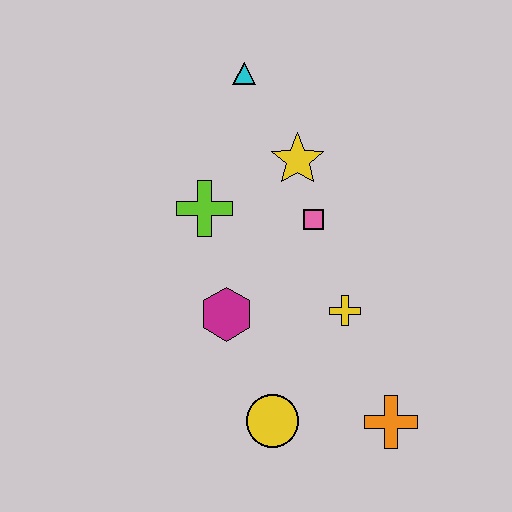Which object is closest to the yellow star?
The pink square is closest to the yellow star.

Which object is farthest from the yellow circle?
The cyan triangle is farthest from the yellow circle.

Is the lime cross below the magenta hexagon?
No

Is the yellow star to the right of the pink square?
No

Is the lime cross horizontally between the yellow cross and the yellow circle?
No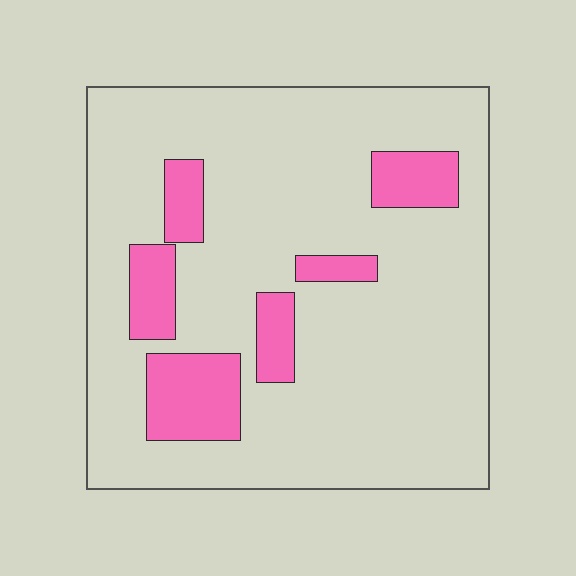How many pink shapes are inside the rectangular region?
6.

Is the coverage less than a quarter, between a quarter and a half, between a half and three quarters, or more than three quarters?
Less than a quarter.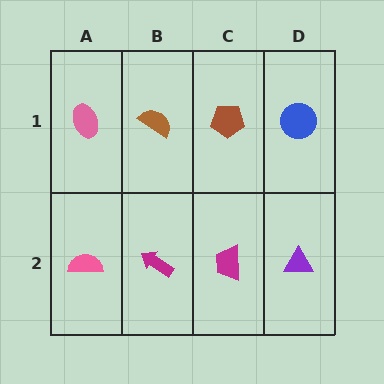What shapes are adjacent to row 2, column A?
A pink ellipse (row 1, column A), a magenta arrow (row 2, column B).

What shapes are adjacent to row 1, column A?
A pink semicircle (row 2, column A), a brown semicircle (row 1, column B).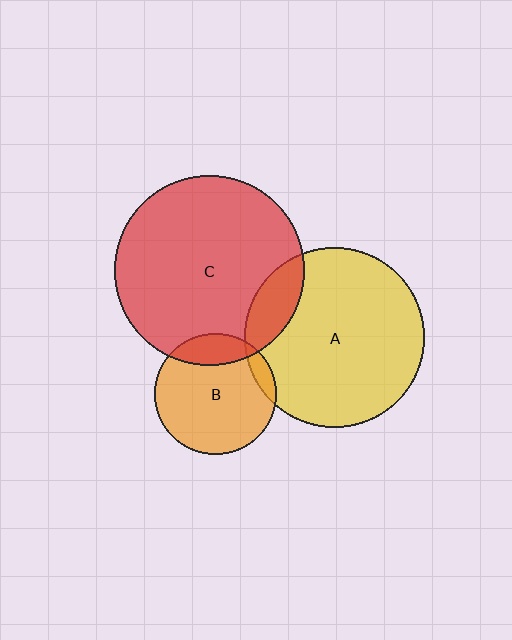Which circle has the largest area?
Circle C (red).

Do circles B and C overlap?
Yes.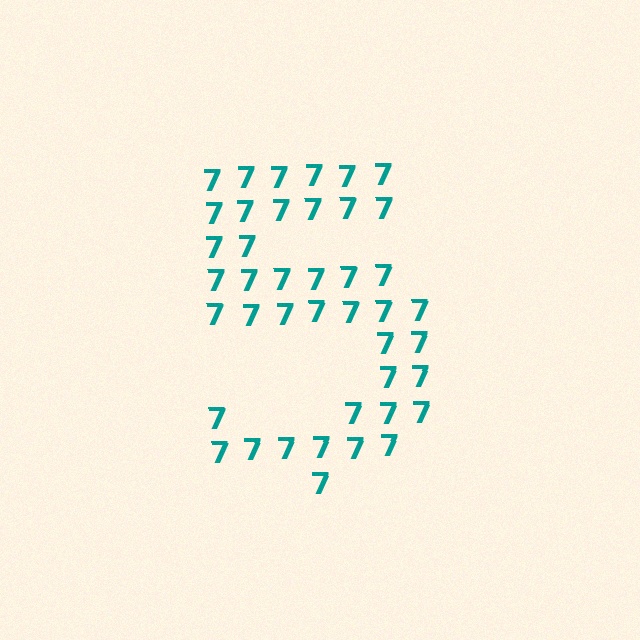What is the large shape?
The large shape is the digit 5.